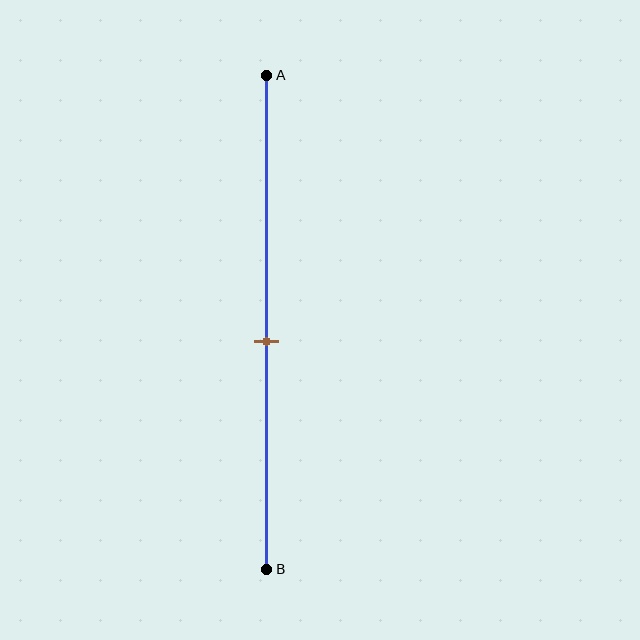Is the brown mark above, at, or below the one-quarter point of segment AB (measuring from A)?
The brown mark is below the one-quarter point of segment AB.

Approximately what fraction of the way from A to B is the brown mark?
The brown mark is approximately 55% of the way from A to B.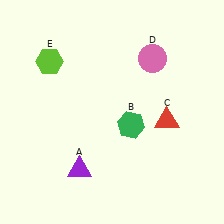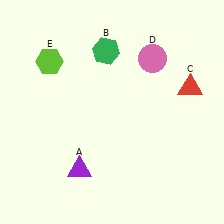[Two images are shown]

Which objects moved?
The objects that moved are: the green hexagon (B), the red triangle (C).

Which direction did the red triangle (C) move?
The red triangle (C) moved up.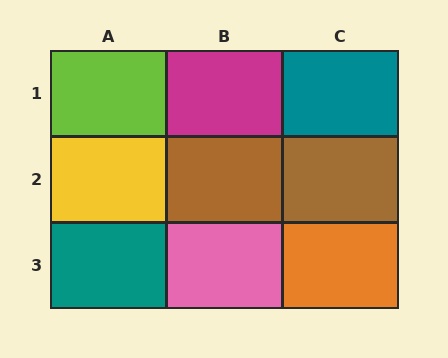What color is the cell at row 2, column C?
Brown.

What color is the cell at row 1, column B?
Magenta.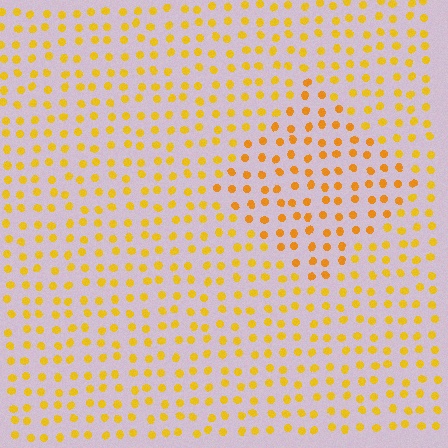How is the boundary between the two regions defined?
The boundary is defined purely by a slight shift in hue (about 15 degrees). Spacing, size, and orientation are identical on both sides.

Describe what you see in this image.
The image is filled with small yellow elements in a uniform arrangement. A diamond-shaped region is visible where the elements are tinted to a slightly different hue, forming a subtle color boundary.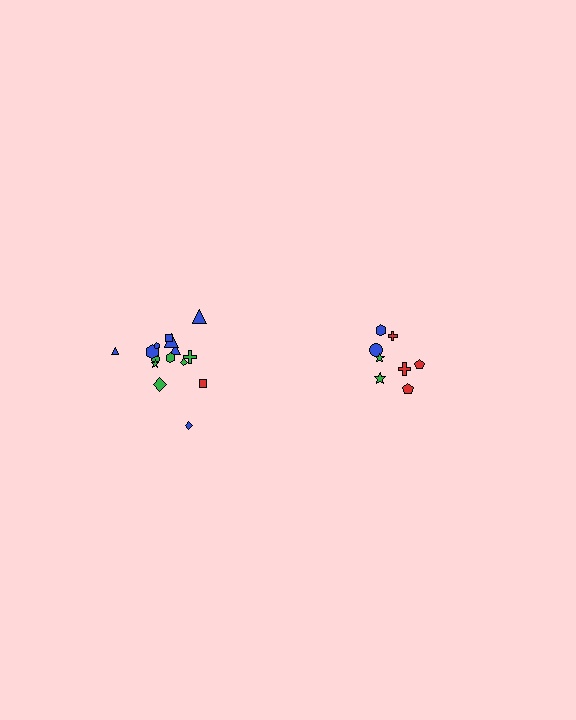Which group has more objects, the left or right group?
The left group.